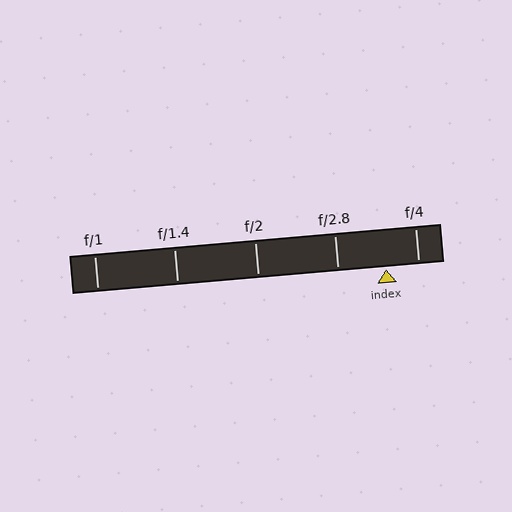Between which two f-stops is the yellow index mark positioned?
The index mark is between f/2.8 and f/4.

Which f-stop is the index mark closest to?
The index mark is closest to f/4.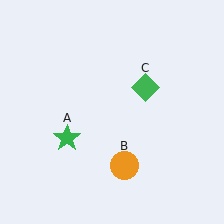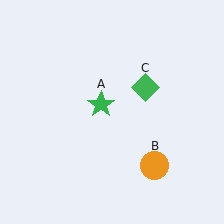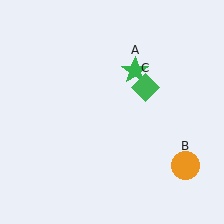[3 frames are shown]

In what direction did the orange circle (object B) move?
The orange circle (object B) moved right.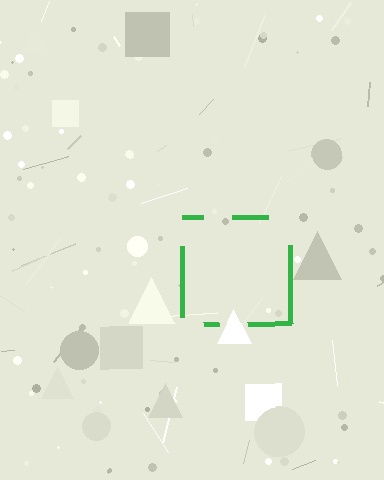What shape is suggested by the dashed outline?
The dashed outline suggests a square.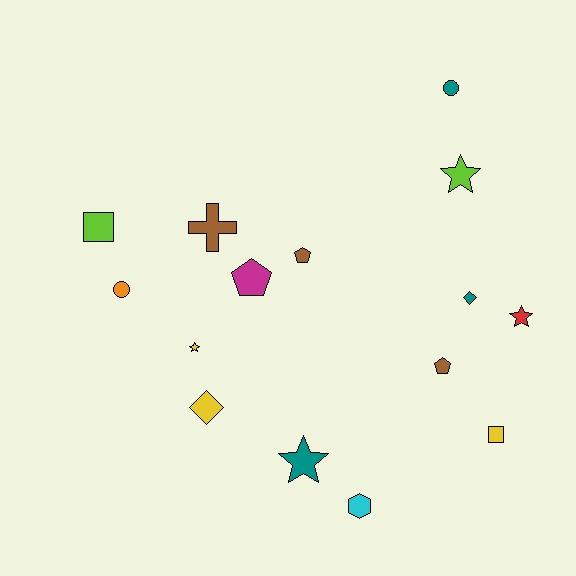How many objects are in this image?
There are 15 objects.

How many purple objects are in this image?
There are no purple objects.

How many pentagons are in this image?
There are 3 pentagons.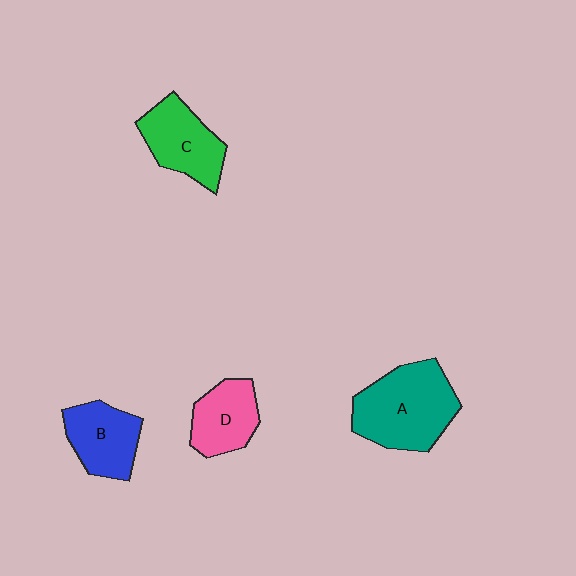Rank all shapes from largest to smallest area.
From largest to smallest: A (teal), C (green), B (blue), D (pink).